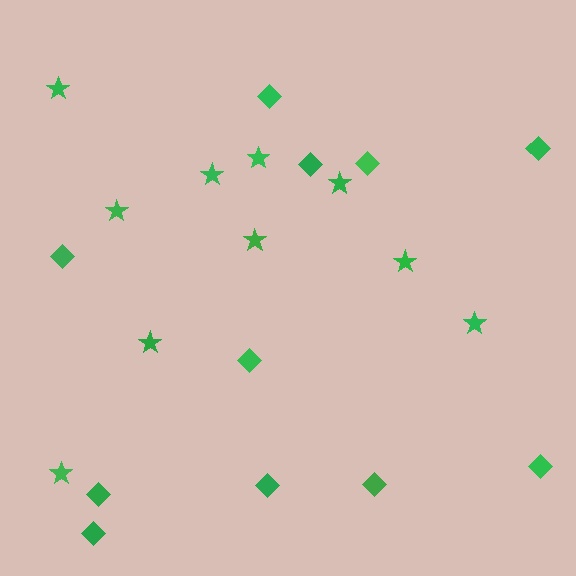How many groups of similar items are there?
There are 2 groups: one group of diamonds (11) and one group of stars (10).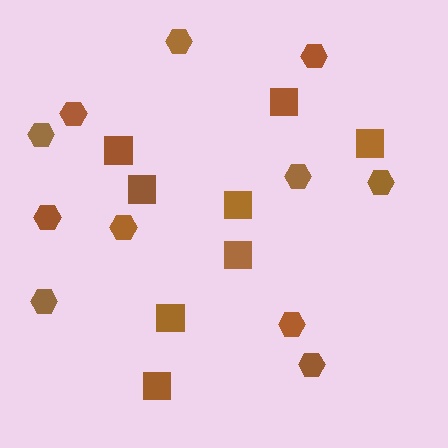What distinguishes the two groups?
There are 2 groups: one group of squares (8) and one group of hexagons (11).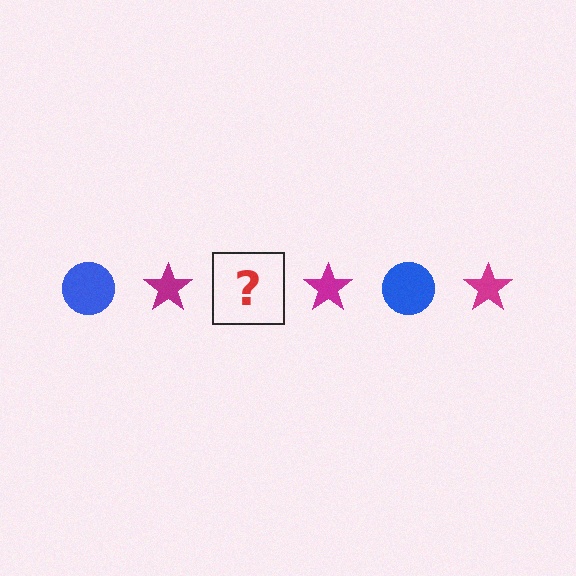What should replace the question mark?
The question mark should be replaced with a blue circle.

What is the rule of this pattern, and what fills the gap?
The rule is that the pattern alternates between blue circle and magenta star. The gap should be filled with a blue circle.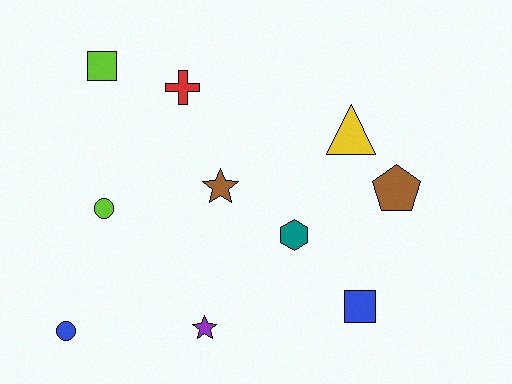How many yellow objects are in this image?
There is 1 yellow object.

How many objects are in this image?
There are 10 objects.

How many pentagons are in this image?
There is 1 pentagon.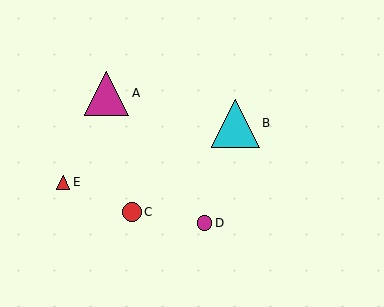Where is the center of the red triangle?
The center of the red triangle is at (63, 182).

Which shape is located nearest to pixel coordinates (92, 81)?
The magenta triangle (labeled A) at (106, 93) is nearest to that location.